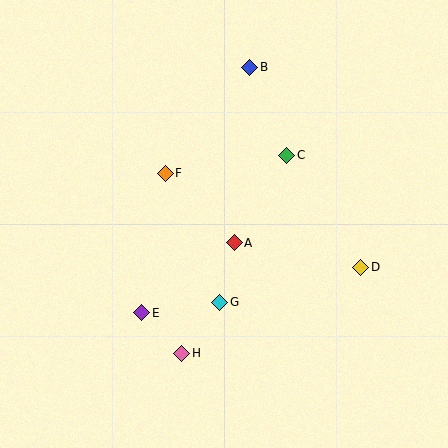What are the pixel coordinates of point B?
Point B is at (250, 67).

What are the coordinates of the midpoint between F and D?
The midpoint between F and D is at (263, 220).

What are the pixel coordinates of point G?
Point G is at (220, 302).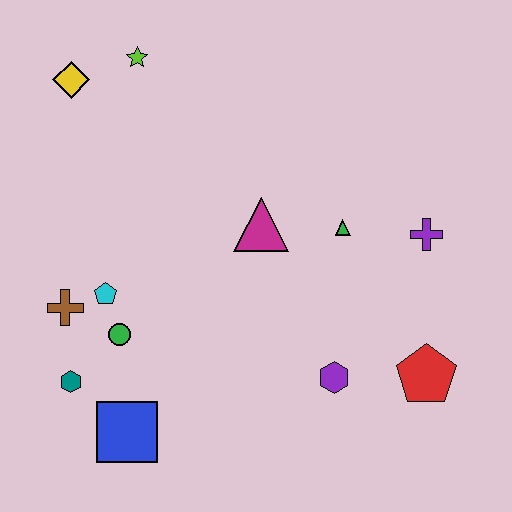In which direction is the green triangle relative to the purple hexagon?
The green triangle is above the purple hexagon.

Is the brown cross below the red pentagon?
No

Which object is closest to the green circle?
The cyan pentagon is closest to the green circle.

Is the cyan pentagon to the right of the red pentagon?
No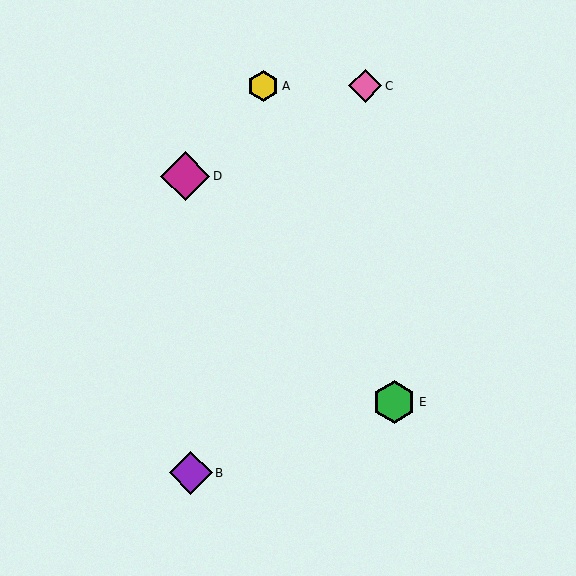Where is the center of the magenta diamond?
The center of the magenta diamond is at (185, 176).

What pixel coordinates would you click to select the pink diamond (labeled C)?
Click at (365, 86) to select the pink diamond C.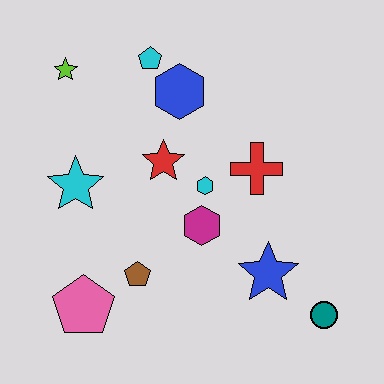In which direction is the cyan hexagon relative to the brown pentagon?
The cyan hexagon is above the brown pentagon.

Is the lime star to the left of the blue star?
Yes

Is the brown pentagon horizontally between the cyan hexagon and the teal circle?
No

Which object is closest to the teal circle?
The blue star is closest to the teal circle.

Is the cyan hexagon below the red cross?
Yes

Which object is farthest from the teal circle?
The lime star is farthest from the teal circle.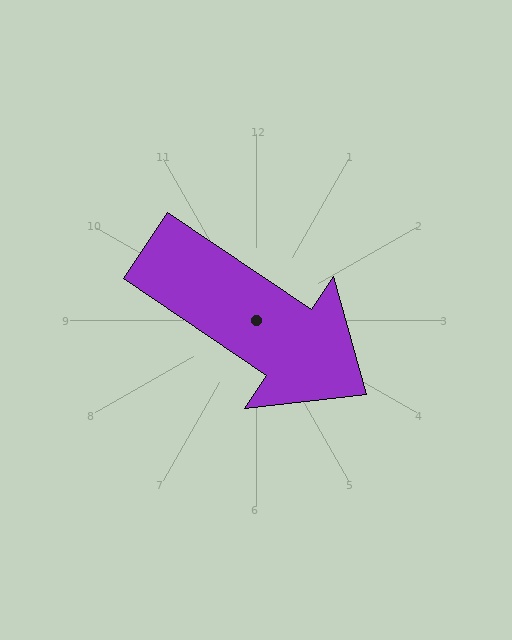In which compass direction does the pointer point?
Southeast.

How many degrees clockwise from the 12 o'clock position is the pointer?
Approximately 124 degrees.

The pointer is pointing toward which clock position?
Roughly 4 o'clock.